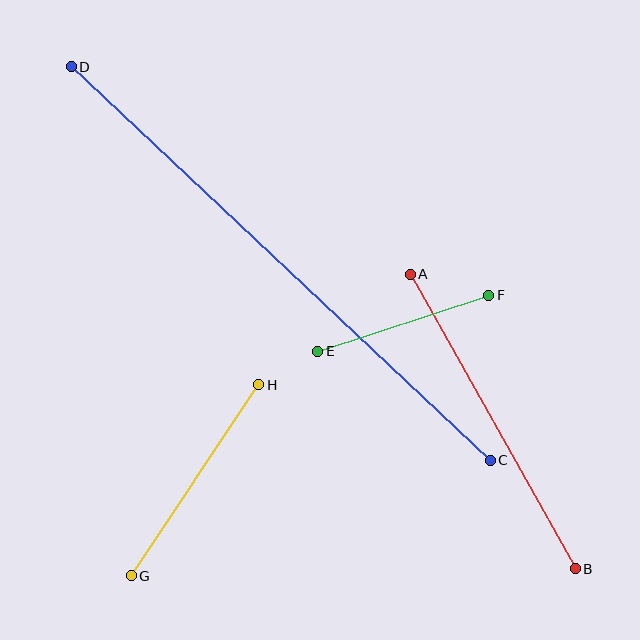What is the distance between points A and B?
The distance is approximately 338 pixels.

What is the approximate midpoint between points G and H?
The midpoint is at approximately (195, 480) pixels.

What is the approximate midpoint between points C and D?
The midpoint is at approximately (281, 263) pixels.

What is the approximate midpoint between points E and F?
The midpoint is at approximately (403, 323) pixels.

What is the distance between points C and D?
The distance is approximately 575 pixels.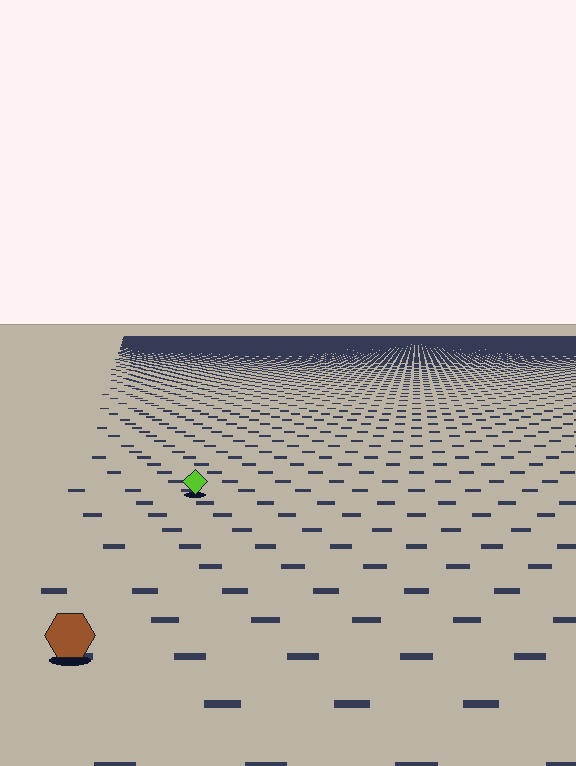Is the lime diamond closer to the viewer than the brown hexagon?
No. The brown hexagon is closer — you can tell from the texture gradient: the ground texture is coarser near it.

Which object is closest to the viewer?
The brown hexagon is closest. The texture marks near it are larger and more spread out.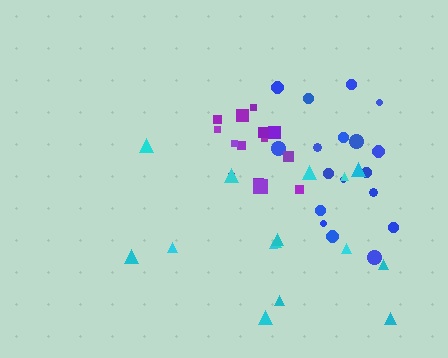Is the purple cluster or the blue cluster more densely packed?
Purple.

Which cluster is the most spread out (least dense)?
Cyan.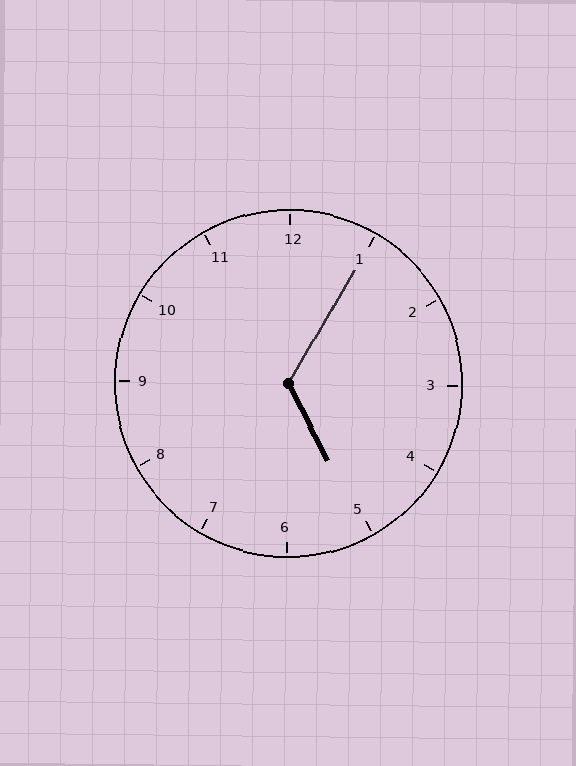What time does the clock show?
5:05.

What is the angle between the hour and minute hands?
Approximately 122 degrees.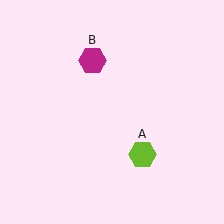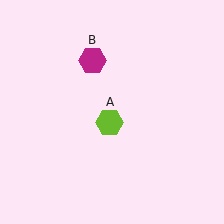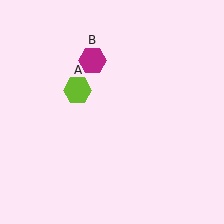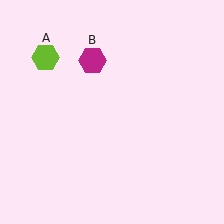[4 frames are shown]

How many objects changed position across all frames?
1 object changed position: lime hexagon (object A).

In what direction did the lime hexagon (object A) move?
The lime hexagon (object A) moved up and to the left.